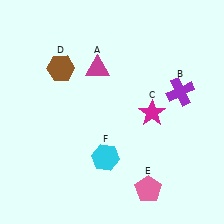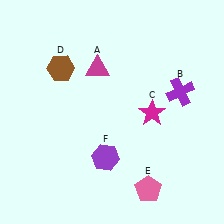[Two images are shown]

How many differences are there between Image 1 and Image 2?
There is 1 difference between the two images.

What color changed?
The hexagon (F) changed from cyan in Image 1 to purple in Image 2.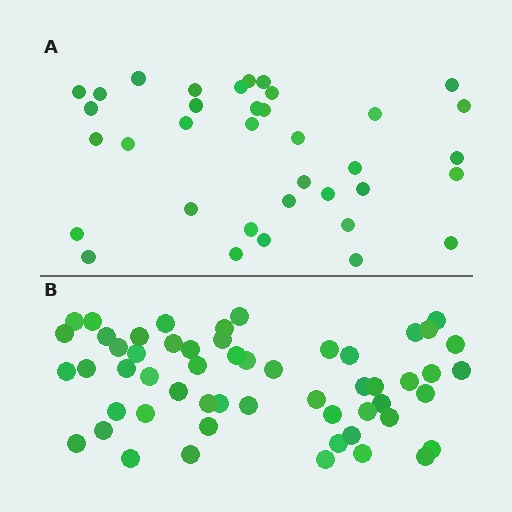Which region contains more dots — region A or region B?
Region B (the bottom region) has more dots.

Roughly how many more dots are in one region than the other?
Region B has approximately 20 more dots than region A.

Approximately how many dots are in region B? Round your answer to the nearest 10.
About 60 dots. (The exact count is 55, which rounds to 60.)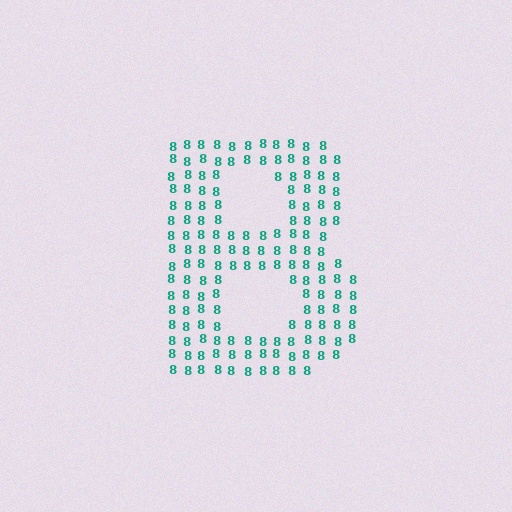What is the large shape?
The large shape is the letter B.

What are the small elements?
The small elements are digit 8's.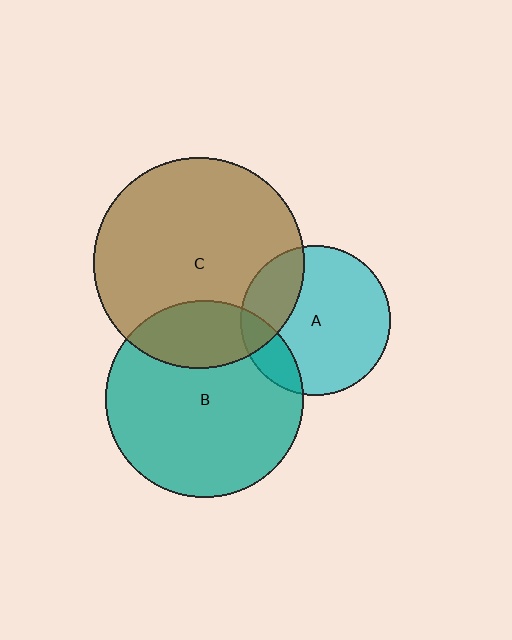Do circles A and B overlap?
Yes.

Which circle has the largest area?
Circle C (brown).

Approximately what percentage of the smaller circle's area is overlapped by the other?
Approximately 15%.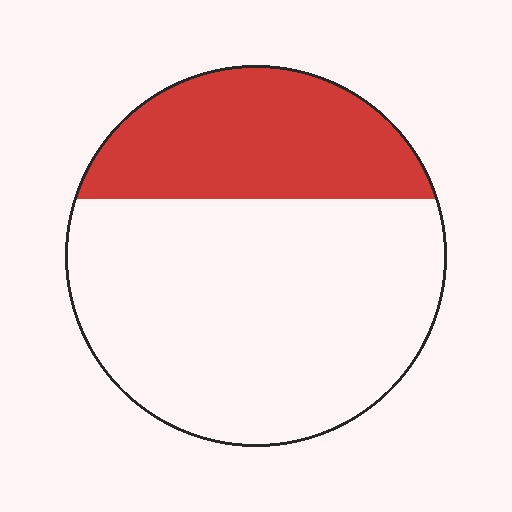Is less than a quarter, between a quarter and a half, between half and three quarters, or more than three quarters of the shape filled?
Between a quarter and a half.